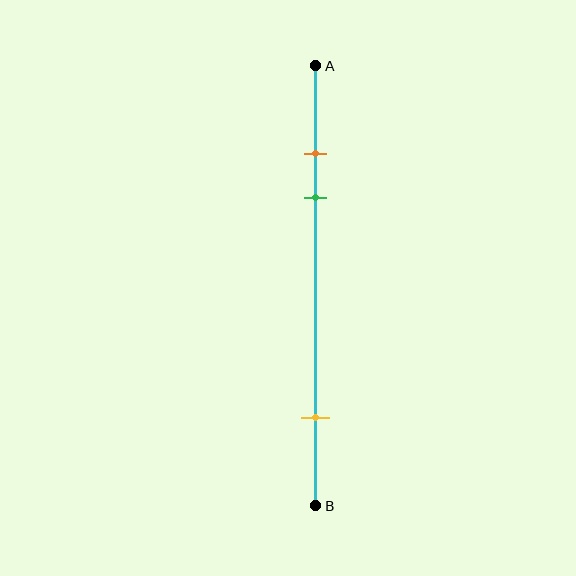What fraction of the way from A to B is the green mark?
The green mark is approximately 30% (0.3) of the way from A to B.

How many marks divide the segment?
There are 3 marks dividing the segment.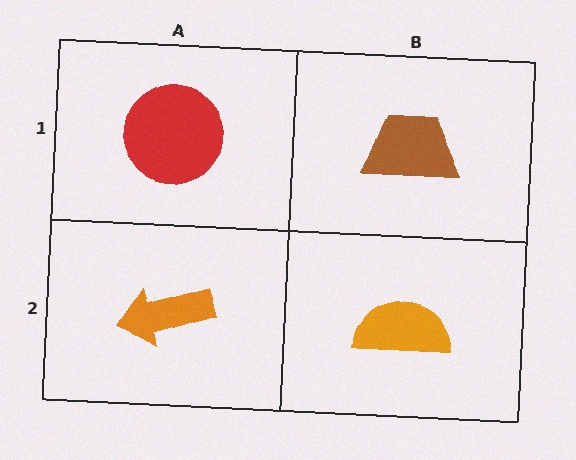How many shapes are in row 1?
2 shapes.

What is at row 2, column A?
An orange arrow.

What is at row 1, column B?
A brown trapezoid.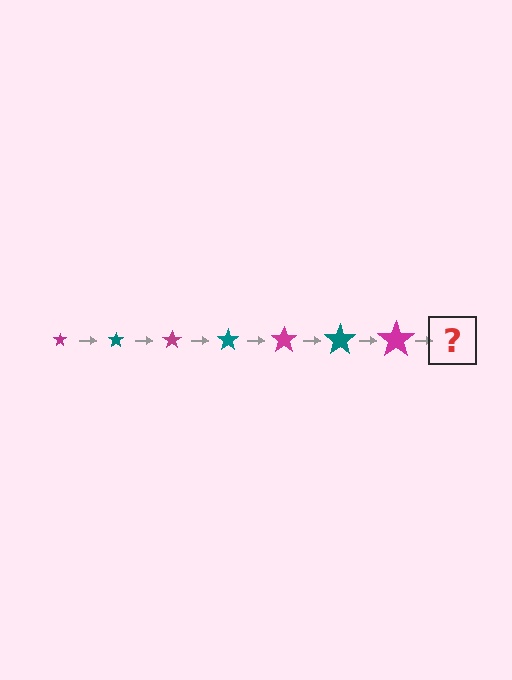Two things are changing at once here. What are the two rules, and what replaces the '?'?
The two rules are that the star grows larger each step and the color cycles through magenta and teal. The '?' should be a teal star, larger than the previous one.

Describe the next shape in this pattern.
It should be a teal star, larger than the previous one.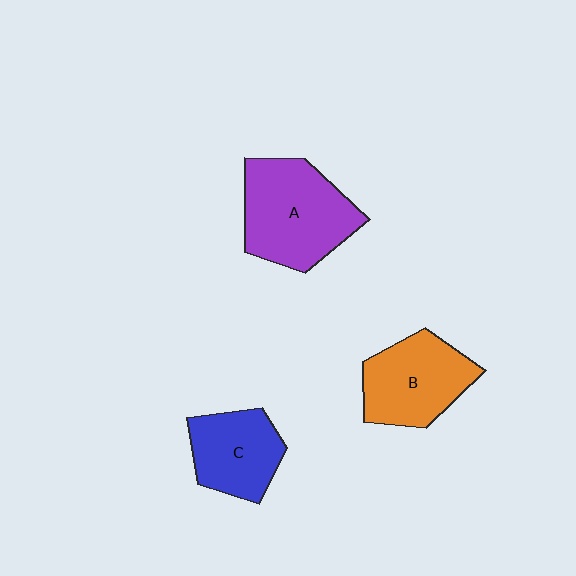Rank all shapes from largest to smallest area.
From largest to smallest: A (purple), B (orange), C (blue).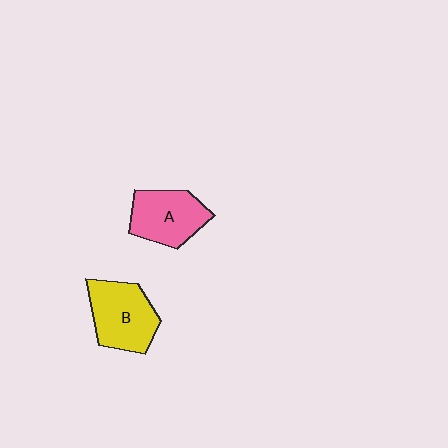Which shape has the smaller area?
Shape A (pink).